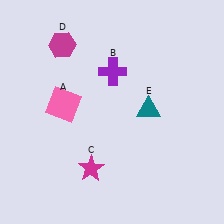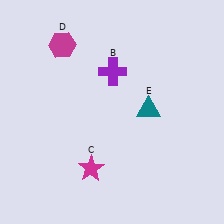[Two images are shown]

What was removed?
The pink square (A) was removed in Image 2.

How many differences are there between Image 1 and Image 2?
There is 1 difference between the two images.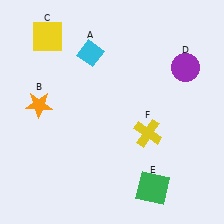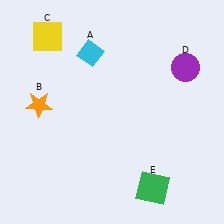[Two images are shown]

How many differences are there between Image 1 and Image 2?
There is 1 difference between the two images.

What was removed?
The yellow cross (F) was removed in Image 2.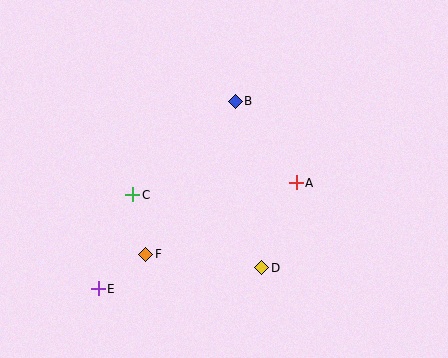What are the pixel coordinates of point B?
Point B is at (235, 101).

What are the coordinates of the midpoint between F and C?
The midpoint between F and C is at (139, 225).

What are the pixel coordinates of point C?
Point C is at (133, 195).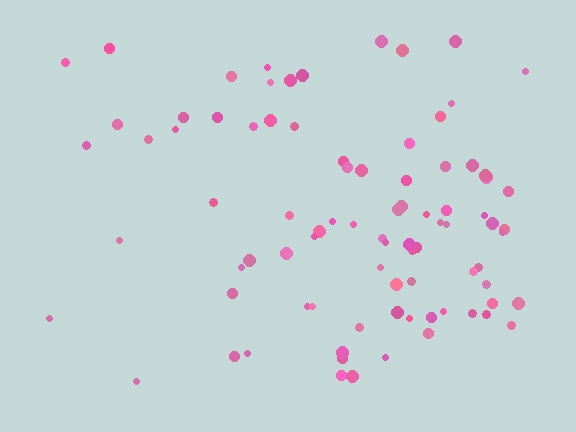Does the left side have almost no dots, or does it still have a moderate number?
Still a moderate number, just noticeably fewer than the right.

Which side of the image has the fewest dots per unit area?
The left.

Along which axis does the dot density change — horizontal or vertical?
Horizontal.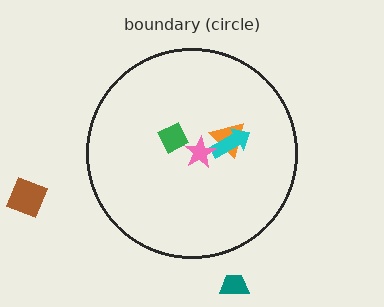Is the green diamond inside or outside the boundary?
Inside.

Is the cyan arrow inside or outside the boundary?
Inside.